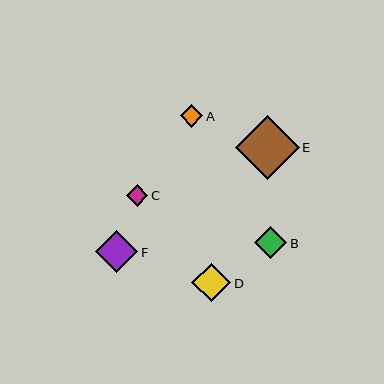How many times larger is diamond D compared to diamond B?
Diamond D is approximately 1.2 times the size of diamond B.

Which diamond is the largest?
Diamond E is the largest with a size of approximately 64 pixels.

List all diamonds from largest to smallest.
From largest to smallest: E, F, D, B, A, C.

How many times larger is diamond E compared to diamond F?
Diamond E is approximately 1.5 times the size of diamond F.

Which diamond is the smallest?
Diamond C is the smallest with a size of approximately 22 pixels.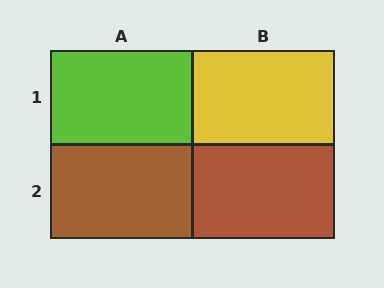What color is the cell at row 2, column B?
Brown.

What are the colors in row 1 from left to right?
Lime, yellow.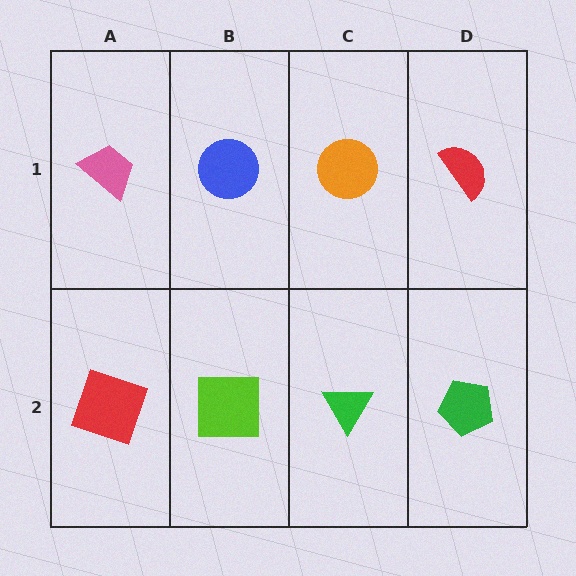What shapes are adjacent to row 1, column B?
A lime square (row 2, column B), a pink trapezoid (row 1, column A), an orange circle (row 1, column C).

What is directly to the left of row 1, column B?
A pink trapezoid.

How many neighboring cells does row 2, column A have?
2.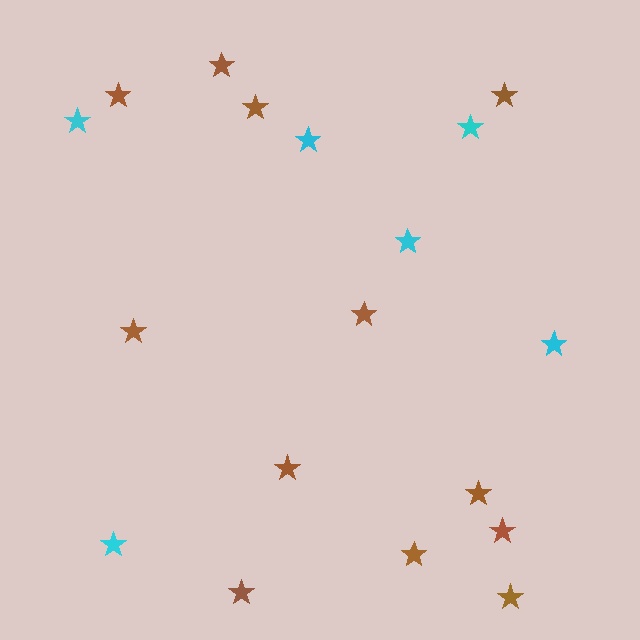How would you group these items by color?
There are 2 groups: one group of brown stars (12) and one group of cyan stars (6).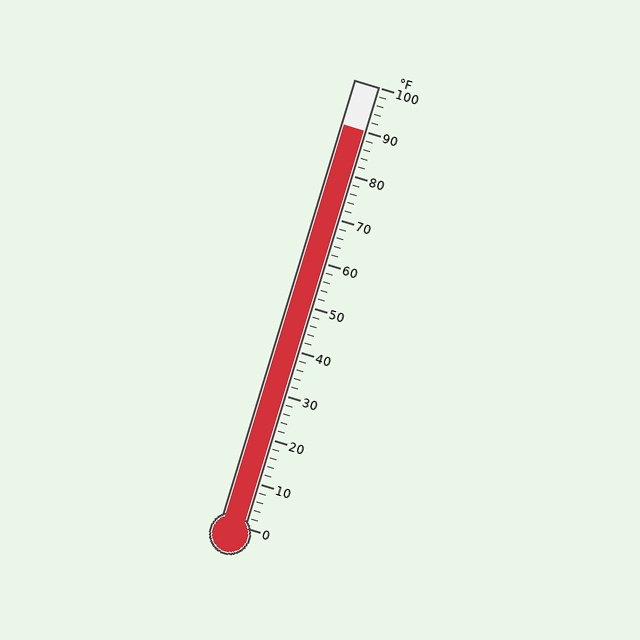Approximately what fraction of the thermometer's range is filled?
The thermometer is filled to approximately 90% of its range.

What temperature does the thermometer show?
The thermometer shows approximately 90°F.